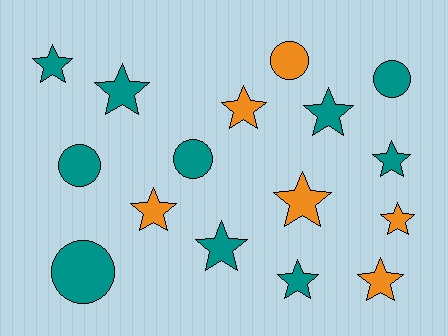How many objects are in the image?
There are 16 objects.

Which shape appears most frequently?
Star, with 11 objects.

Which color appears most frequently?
Teal, with 10 objects.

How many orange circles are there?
There is 1 orange circle.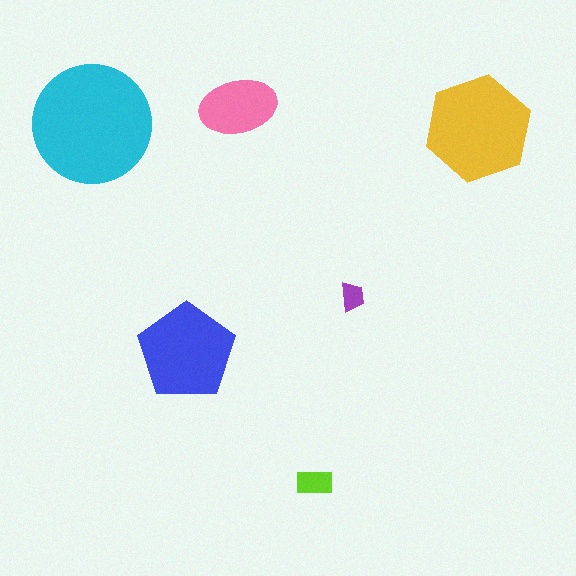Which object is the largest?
The cyan circle.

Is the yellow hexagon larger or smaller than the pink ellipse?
Larger.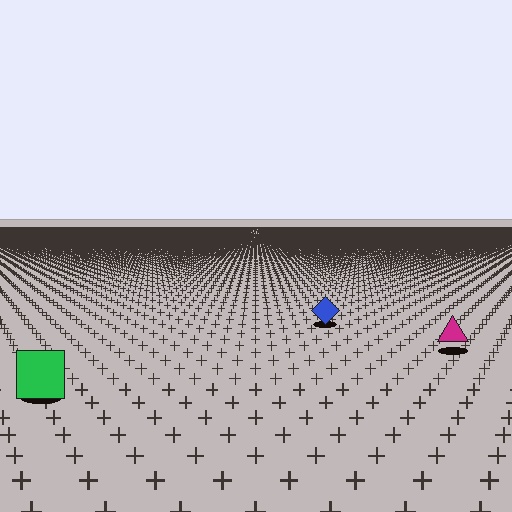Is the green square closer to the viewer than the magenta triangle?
Yes. The green square is closer — you can tell from the texture gradient: the ground texture is coarser near it.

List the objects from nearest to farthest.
From nearest to farthest: the green square, the magenta triangle, the blue diamond.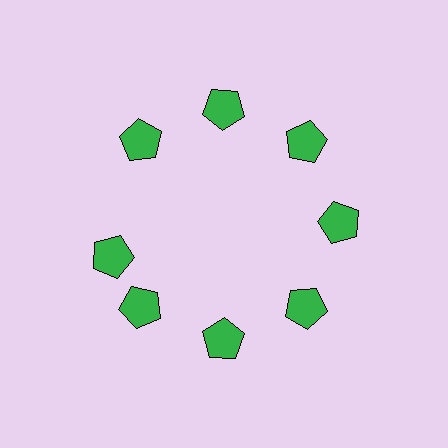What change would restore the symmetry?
The symmetry would be restored by rotating it back into even spacing with its neighbors so that all 8 pentagons sit at equal angles and equal distance from the center.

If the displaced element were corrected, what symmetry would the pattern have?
It would have 8-fold rotational symmetry — the pattern would map onto itself every 45 degrees.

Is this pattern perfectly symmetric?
No. The 8 green pentagons are arranged in a ring, but one element near the 9 o'clock position is rotated out of alignment along the ring, breaking the 8-fold rotational symmetry.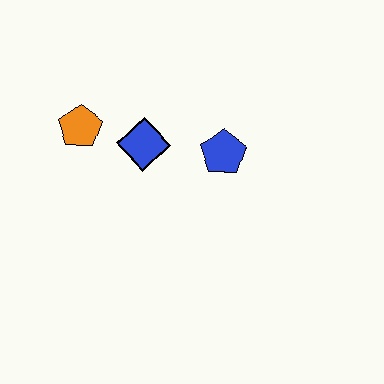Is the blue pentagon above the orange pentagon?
No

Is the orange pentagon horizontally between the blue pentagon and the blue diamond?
No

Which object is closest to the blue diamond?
The orange pentagon is closest to the blue diamond.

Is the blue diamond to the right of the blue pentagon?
No